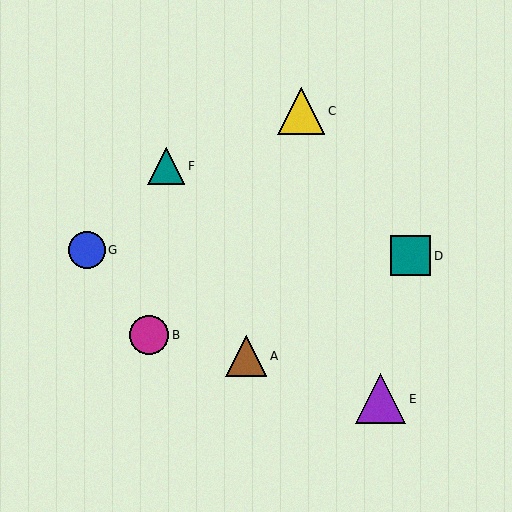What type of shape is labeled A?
Shape A is a brown triangle.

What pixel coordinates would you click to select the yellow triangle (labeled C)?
Click at (301, 111) to select the yellow triangle C.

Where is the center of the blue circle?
The center of the blue circle is at (87, 250).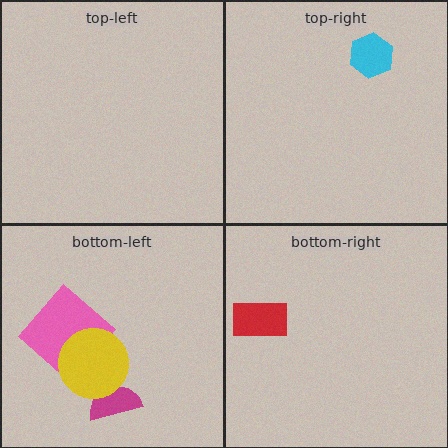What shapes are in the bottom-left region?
The brown cross, the pink diamond, the magenta semicircle, the yellow circle.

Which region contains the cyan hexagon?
The top-right region.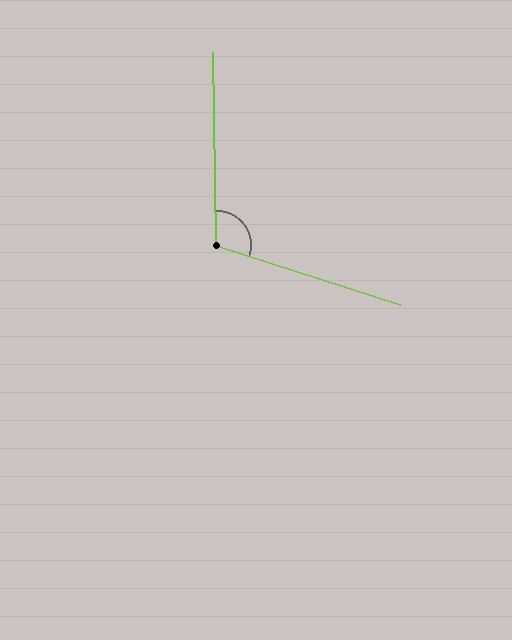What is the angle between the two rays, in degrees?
Approximately 109 degrees.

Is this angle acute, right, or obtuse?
It is obtuse.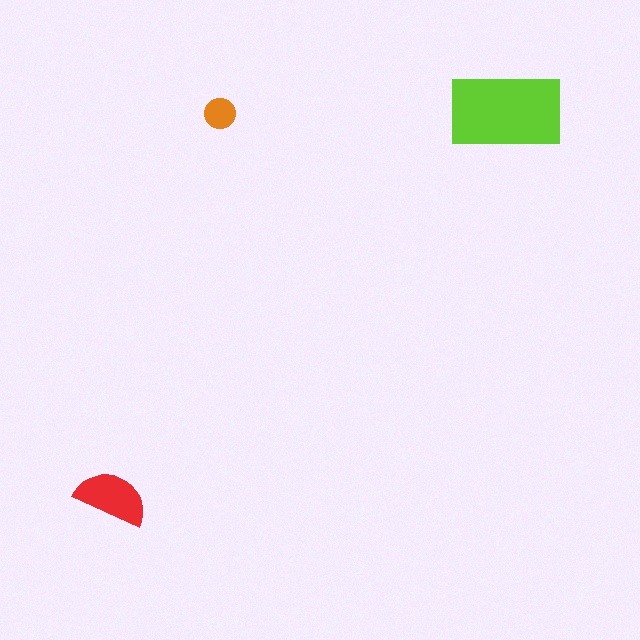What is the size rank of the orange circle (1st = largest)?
3rd.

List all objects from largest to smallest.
The lime rectangle, the red semicircle, the orange circle.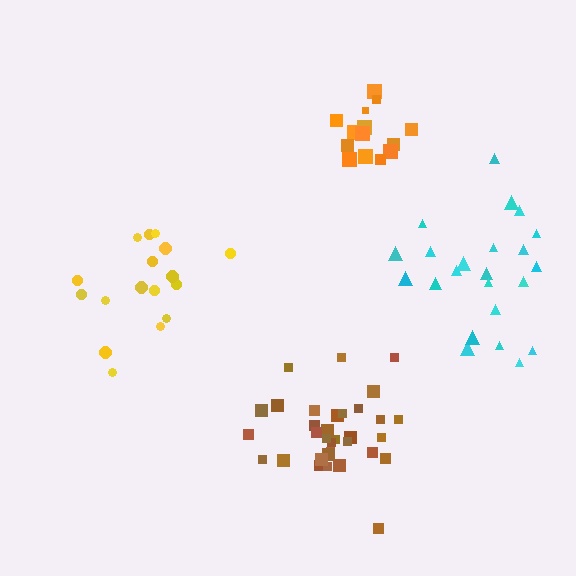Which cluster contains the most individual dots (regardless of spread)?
Brown (34).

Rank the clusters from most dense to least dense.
orange, brown, cyan, yellow.